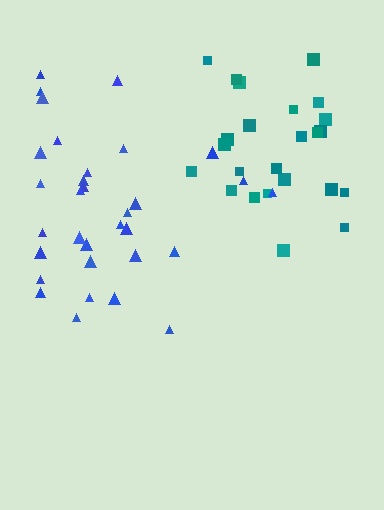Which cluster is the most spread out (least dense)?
Blue.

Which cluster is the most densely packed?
Teal.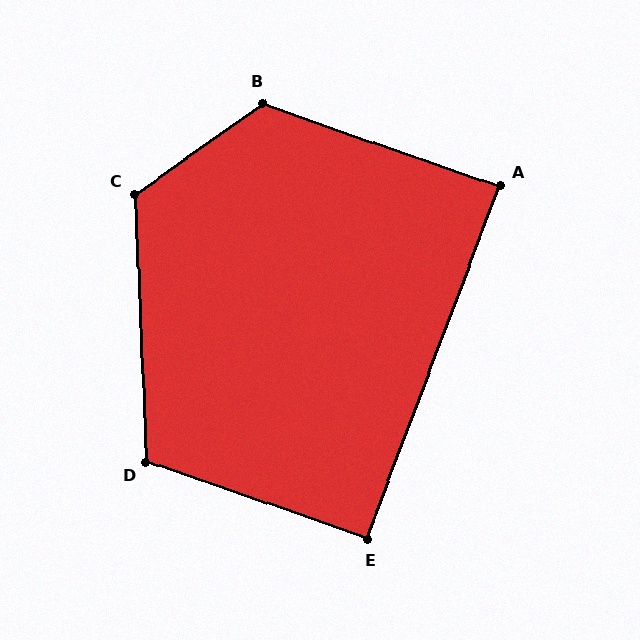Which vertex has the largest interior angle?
B, at approximately 125 degrees.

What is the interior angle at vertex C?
Approximately 123 degrees (obtuse).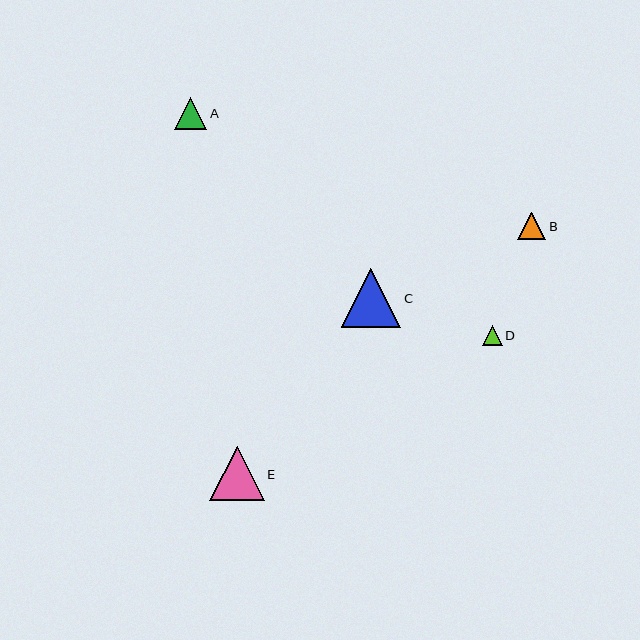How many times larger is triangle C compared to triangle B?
Triangle C is approximately 2.1 times the size of triangle B.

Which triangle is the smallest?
Triangle D is the smallest with a size of approximately 20 pixels.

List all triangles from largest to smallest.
From largest to smallest: C, E, A, B, D.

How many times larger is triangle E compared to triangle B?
Triangle E is approximately 2.0 times the size of triangle B.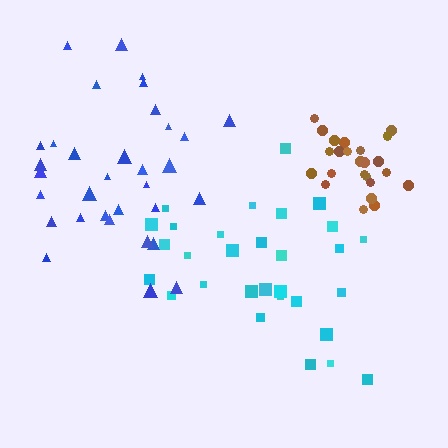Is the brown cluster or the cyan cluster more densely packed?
Brown.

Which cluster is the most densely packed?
Brown.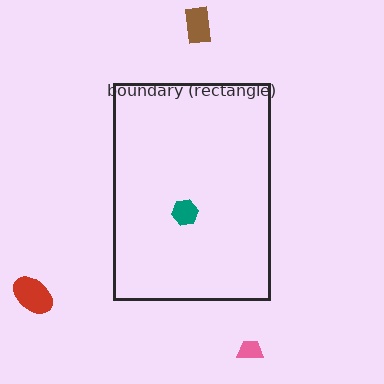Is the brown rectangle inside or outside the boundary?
Outside.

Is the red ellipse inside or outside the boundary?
Outside.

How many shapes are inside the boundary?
1 inside, 3 outside.